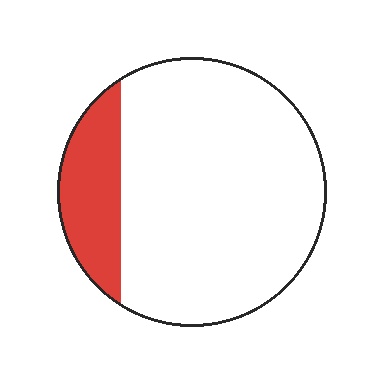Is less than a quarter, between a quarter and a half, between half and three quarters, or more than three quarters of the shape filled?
Less than a quarter.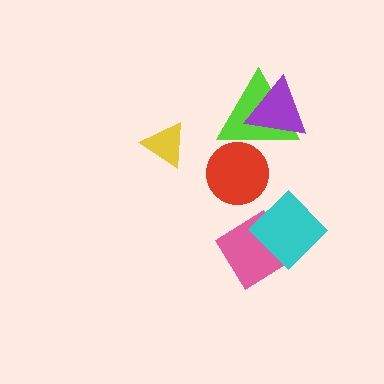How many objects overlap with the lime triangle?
2 objects overlap with the lime triangle.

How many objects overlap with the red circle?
1 object overlaps with the red circle.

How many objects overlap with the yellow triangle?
0 objects overlap with the yellow triangle.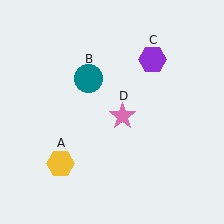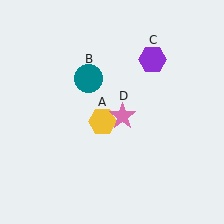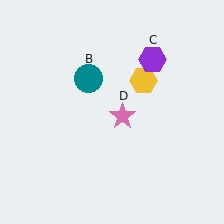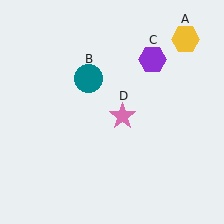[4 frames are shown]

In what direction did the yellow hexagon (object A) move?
The yellow hexagon (object A) moved up and to the right.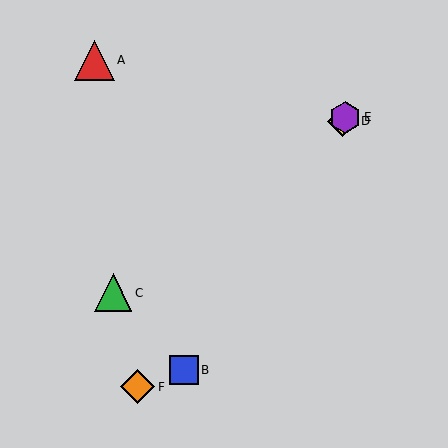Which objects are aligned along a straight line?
Objects B, D, E are aligned along a straight line.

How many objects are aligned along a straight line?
3 objects (B, D, E) are aligned along a straight line.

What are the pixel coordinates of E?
Object E is at (345, 117).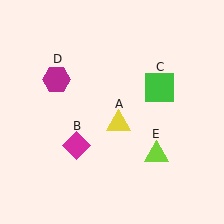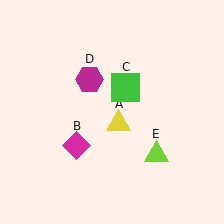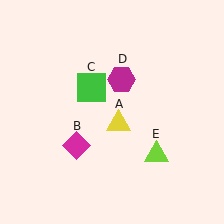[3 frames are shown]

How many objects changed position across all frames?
2 objects changed position: green square (object C), magenta hexagon (object D).